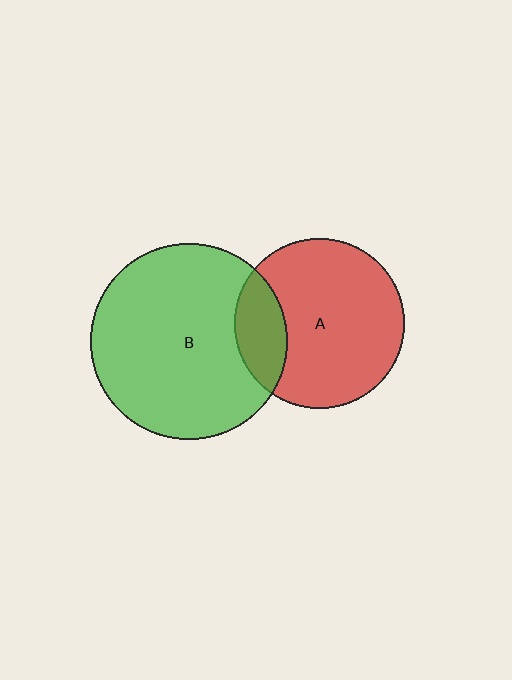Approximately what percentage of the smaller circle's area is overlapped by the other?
Approximately 20%.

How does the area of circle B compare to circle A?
Approximately 1.3 times.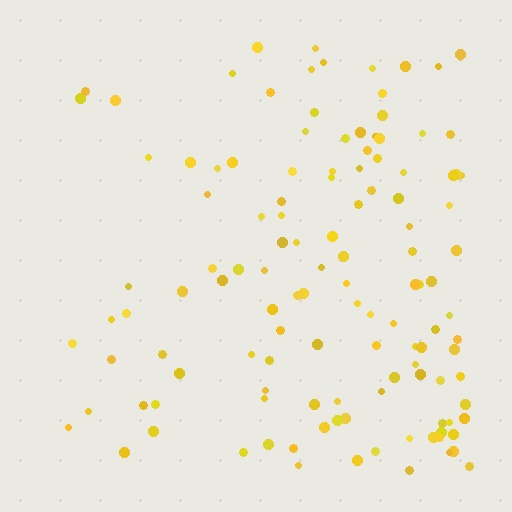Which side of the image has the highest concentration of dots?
The right.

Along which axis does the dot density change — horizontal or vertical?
Horizontal.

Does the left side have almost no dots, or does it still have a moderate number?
Still a moderate number, just noticeably fewer than the right.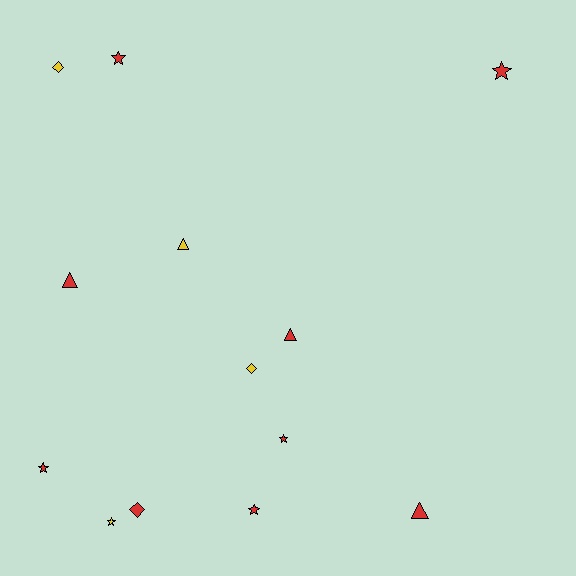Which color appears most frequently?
Red, with 9 objects.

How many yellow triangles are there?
There is 1 yellow triangle.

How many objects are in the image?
There are 13 objects.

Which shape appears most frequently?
Star, with 6 objects.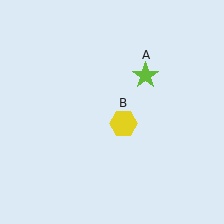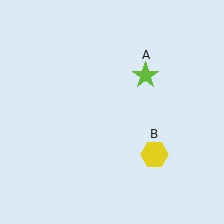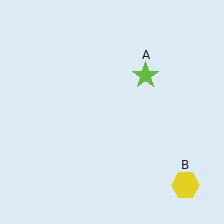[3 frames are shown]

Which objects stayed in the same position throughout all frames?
Lime star (object A) remained stationary.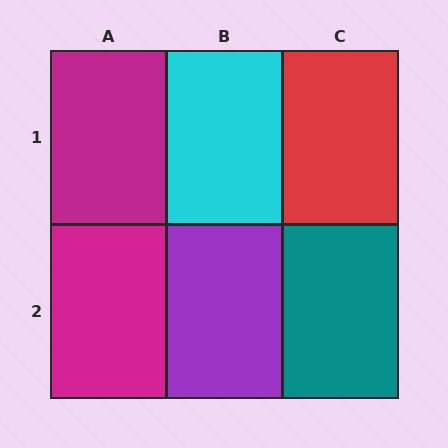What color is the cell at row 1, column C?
Red.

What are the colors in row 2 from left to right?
Magenta, purple, teal.